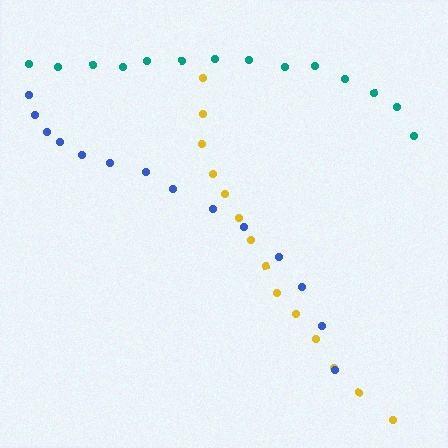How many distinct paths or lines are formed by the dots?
There are 3 distinct paths.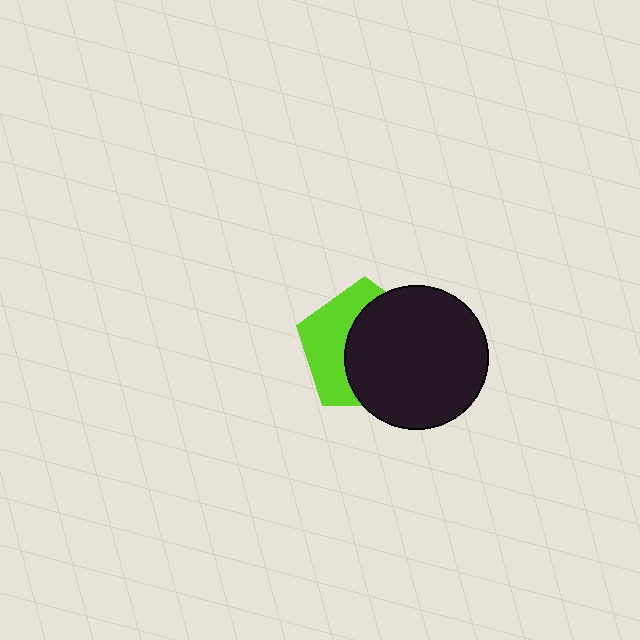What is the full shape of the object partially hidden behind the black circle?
The partially hidden object is a lime pentagon.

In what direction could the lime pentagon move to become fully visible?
The lime pentagon could move left. That would shift it out from behind the black circle entirely.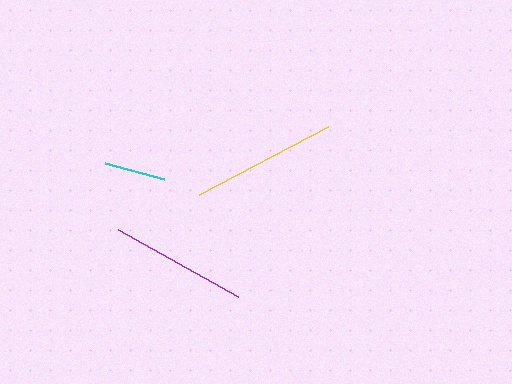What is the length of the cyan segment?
The cyan segment is approximately 62 pixels long.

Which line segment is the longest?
The yellow line is the longest at approximately 145 pixels.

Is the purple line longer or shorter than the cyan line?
The purple line is longer than the cyan line.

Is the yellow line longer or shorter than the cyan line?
The yellow line is longer than the cyan line.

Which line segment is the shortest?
The cyan line is the shortest at approximately 62 pixels.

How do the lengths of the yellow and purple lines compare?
The yellow and purple lines are approximately the same length.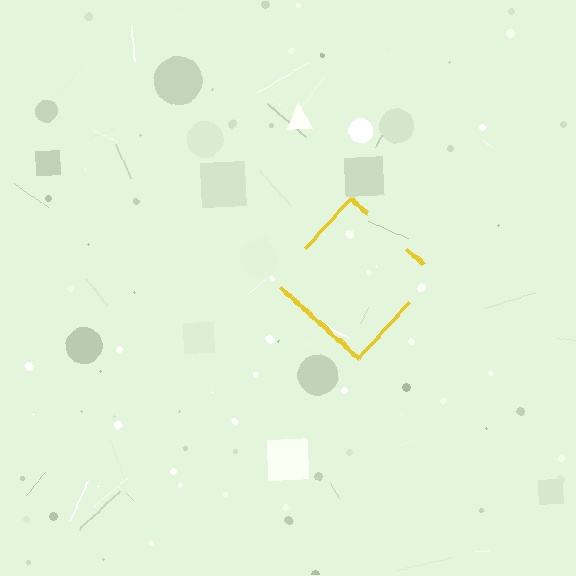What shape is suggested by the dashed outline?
The dashed outline suggests a diamond.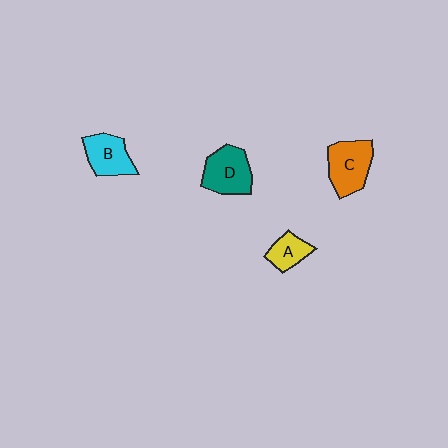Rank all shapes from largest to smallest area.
From largest to smallest: C (orange), D (teal), B (cyan), A (yellow).